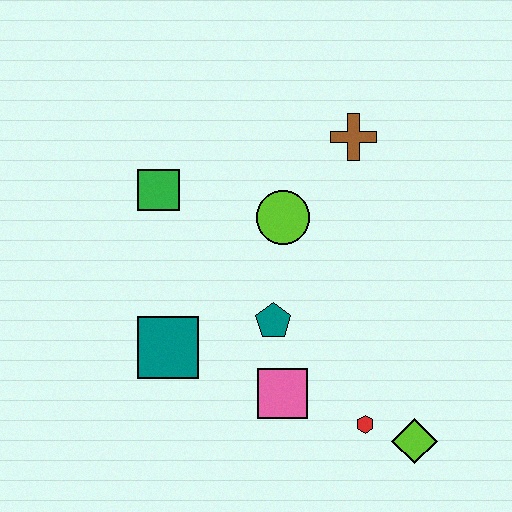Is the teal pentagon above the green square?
No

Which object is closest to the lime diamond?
The red hexagon is closest to the lime diamond.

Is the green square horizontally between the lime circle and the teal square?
No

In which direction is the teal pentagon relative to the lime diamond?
The teal pentagon is to the left of the lime diamond.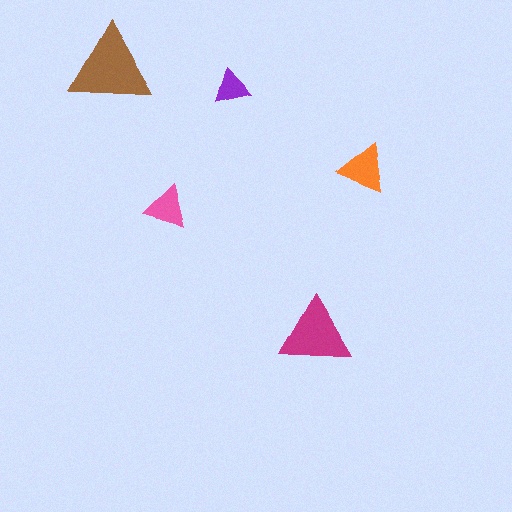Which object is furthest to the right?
The orange triangle is rightmost.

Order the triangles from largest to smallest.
the brown one, the magenta one, the orange one, the pink one, the purple one.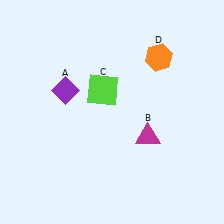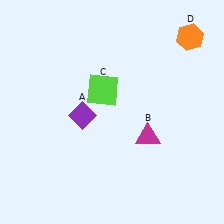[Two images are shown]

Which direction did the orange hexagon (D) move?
The orange hexagon (D) moved right.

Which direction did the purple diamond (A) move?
The purple diamond (A) moved down.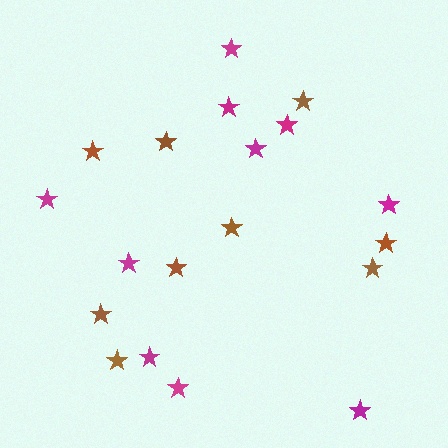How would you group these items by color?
There are 2 groups: one group of brown stars (9) and one group of magenta stars (10).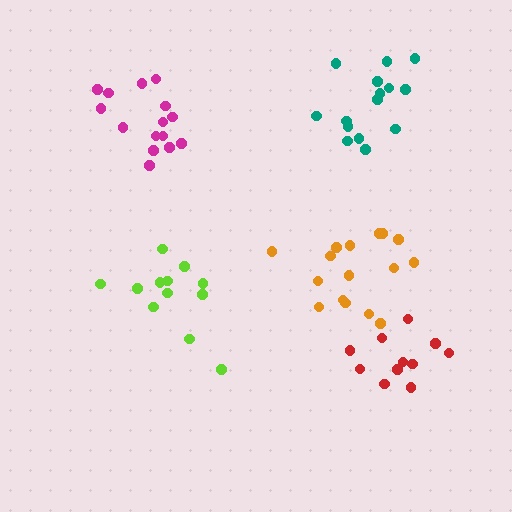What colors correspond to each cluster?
The clusters are colored: red, lime, teal, magenta, orange.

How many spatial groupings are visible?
There are 5 spatial groupings.